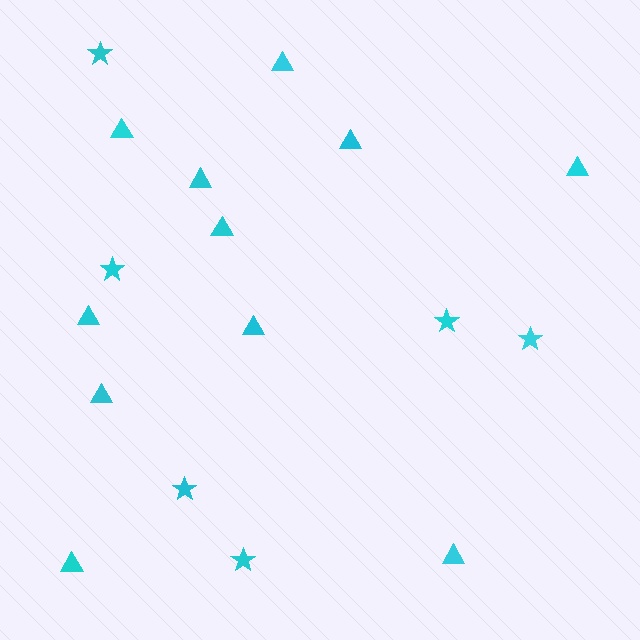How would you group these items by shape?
There are 2 groups: one group of triangles (11) and one group of stars (6).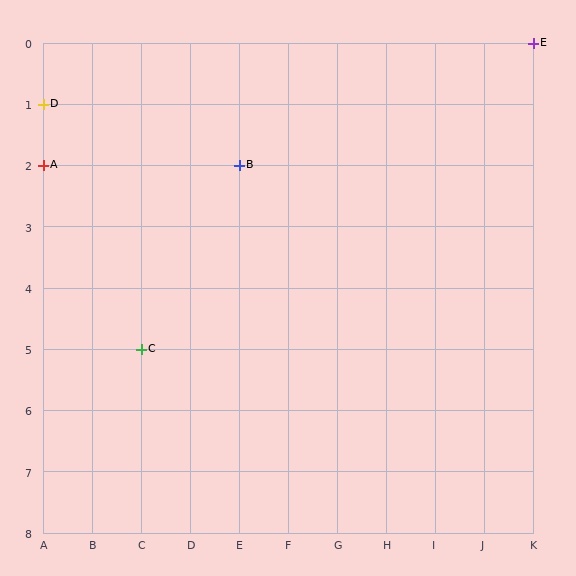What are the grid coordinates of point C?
Point C is at grid coordinates (C, 5).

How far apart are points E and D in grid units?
Points E and D are 10 columns and 1 row apart (about 10.0 grid units diagonally).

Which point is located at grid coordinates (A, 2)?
Point A is at (A, 2).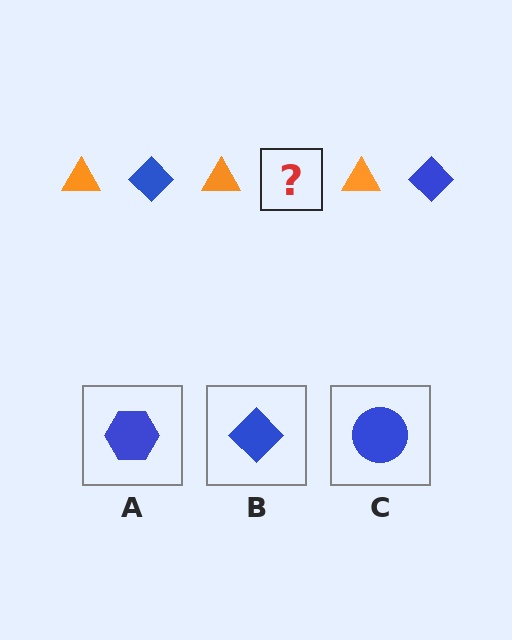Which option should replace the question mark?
Option B.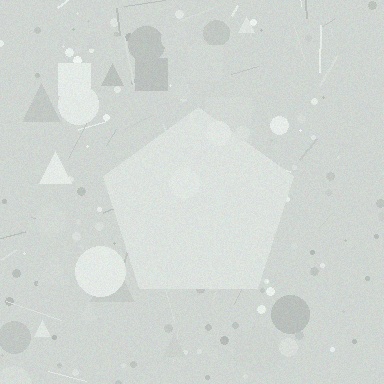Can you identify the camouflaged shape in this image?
The camouflaged shape is a pentagon.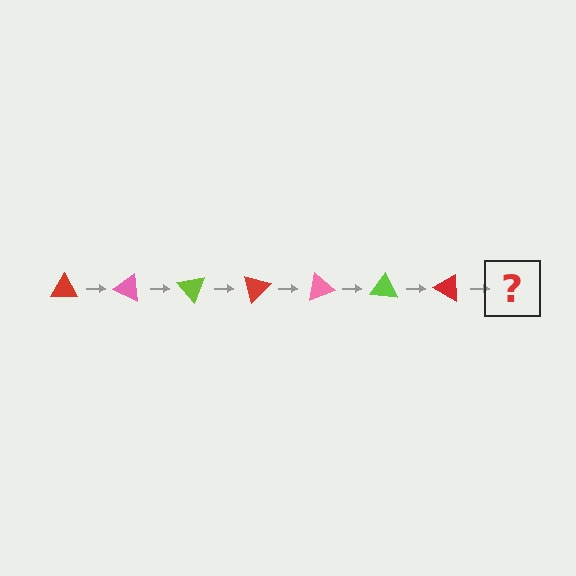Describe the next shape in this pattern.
It should be a pink triangle, rotated 175 degrees from the start.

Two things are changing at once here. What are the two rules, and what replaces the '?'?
The two rules are that it rotates 25 degrees each step and the color cycles through red, pink, and lime. The '?' should be a pink triangle, rotated 175 degrees from the start.